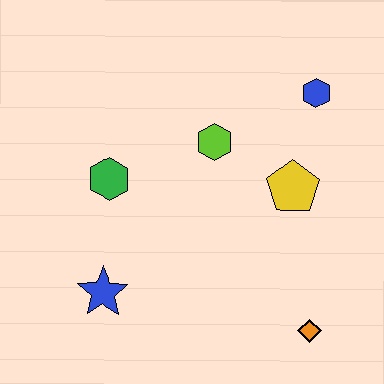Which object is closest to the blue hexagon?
The yellow pentagon is closest to the blue hexagon.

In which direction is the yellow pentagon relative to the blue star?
The yellow pentagon is to the right of the blue star.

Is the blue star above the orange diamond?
Yes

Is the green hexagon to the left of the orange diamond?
Yes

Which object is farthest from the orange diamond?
The green hexagon is farthest from the orange diamond.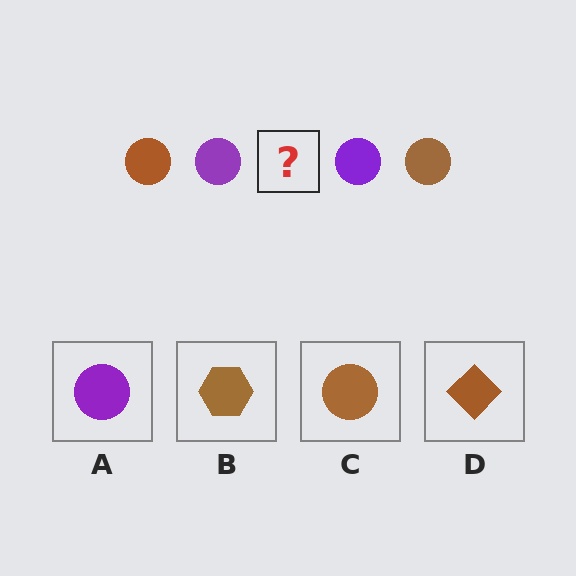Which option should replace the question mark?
Option C.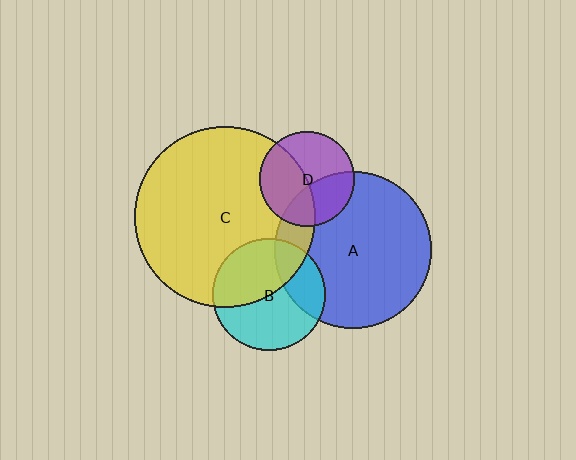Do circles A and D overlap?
Yes.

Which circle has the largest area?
Circle C (yellow).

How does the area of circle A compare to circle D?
Approximately 2.7 times.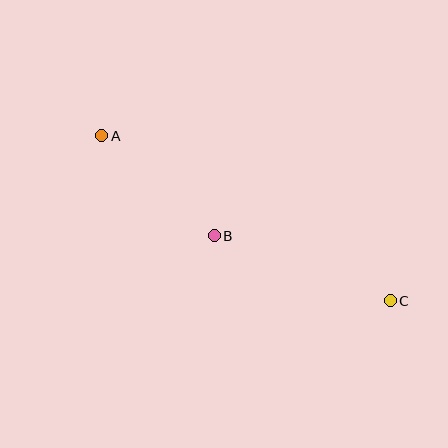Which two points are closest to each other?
Points A and B are closest to each other.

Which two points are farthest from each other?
Points A and C are farthest from each other.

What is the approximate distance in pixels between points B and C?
The distance between B and C is approximately 188 pixels.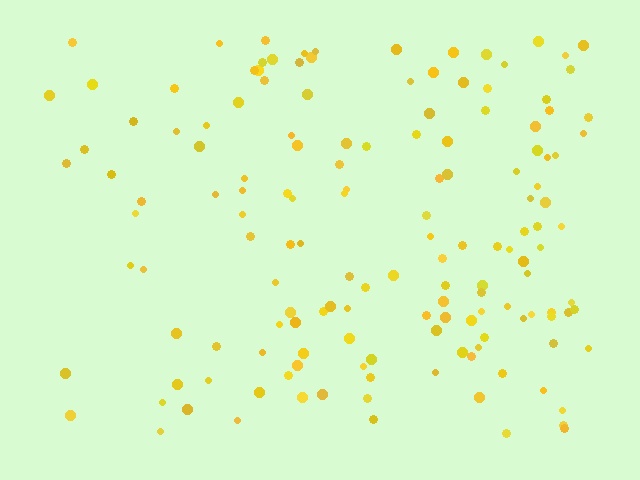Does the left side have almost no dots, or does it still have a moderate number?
Still a moderate number, just noticeably fewer than the right.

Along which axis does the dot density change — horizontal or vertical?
Horizontal.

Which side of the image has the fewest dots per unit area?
The left.